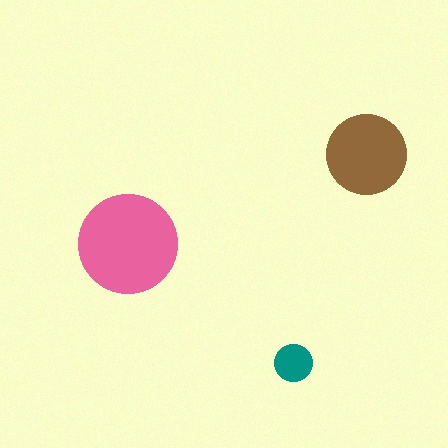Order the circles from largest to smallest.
the pink one, the brown one, the teal one.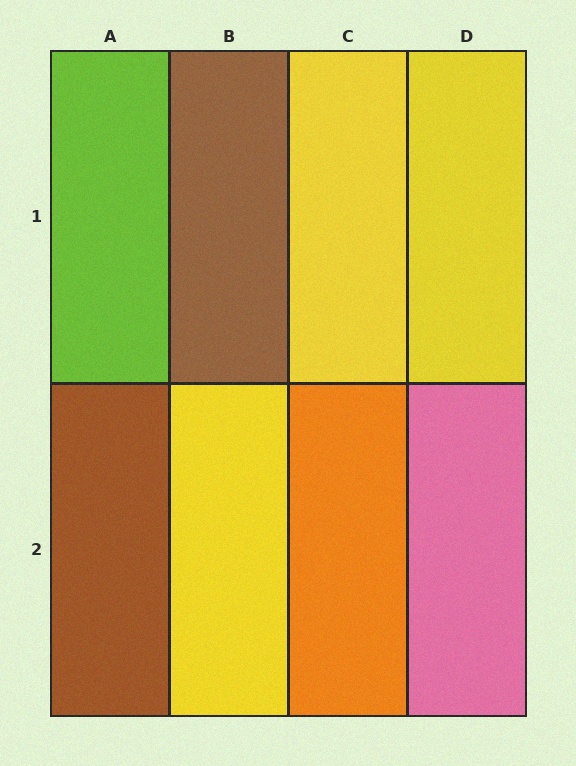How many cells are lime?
1 cell is lime.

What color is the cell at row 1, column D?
Yellow.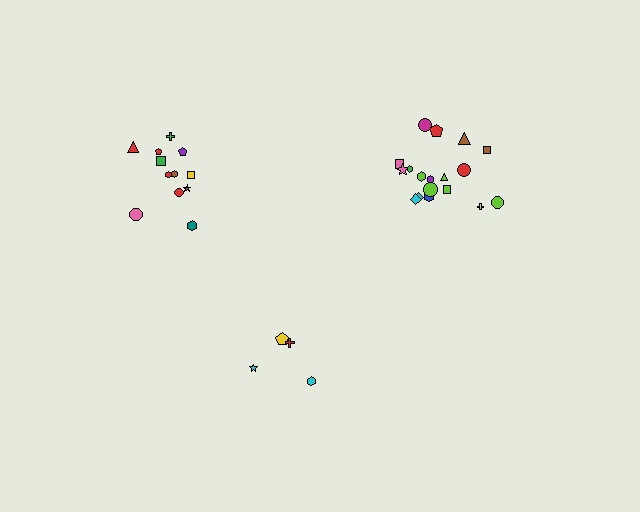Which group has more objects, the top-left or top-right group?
The top-right group.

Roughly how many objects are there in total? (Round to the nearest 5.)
Roughly 35 objects in total.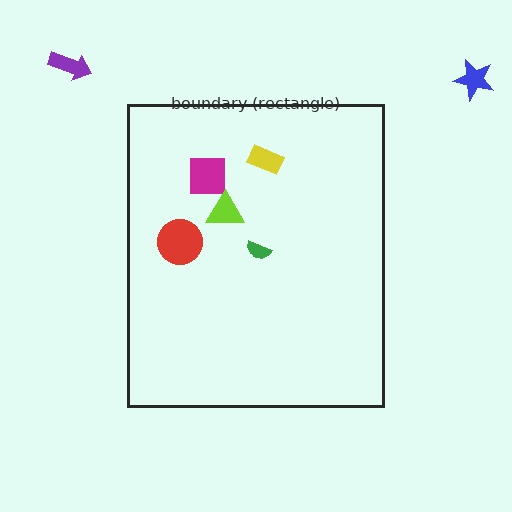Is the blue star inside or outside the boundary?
Outside.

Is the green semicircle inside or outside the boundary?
Inside.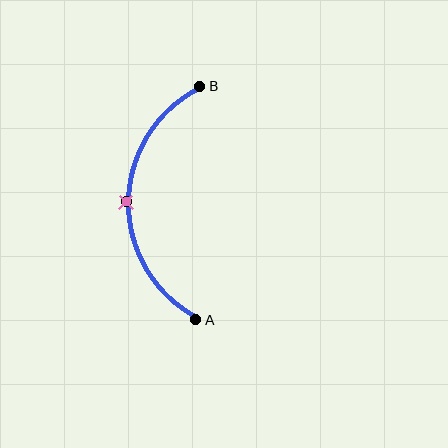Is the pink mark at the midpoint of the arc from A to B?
Yes. The pink mark lies on the arc at equal arc-length from both A and B — it is the arc midpoint.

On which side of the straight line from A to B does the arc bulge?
The arc bulges to the left of the straight line connecting A and B.